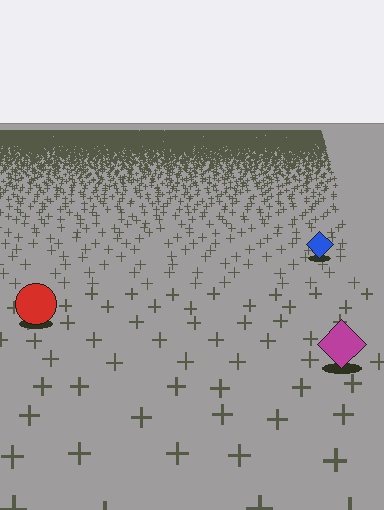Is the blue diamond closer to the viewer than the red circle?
No. The red circle is closer — you can tell from the texture gradient: the ground texture is coarser near it.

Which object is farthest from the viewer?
The blue diamond is farthest from the viewer. It appears smaller and the ground texture around it is denser.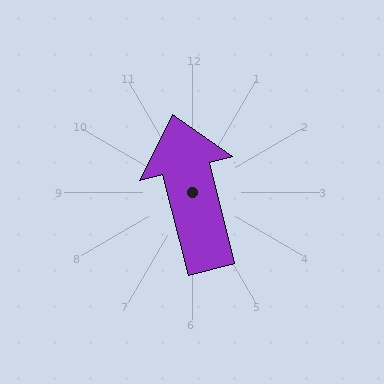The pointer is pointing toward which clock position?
Roughly 12 o'clock.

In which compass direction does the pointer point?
North.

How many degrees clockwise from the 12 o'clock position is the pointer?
Approximately 346 degrees.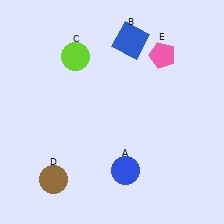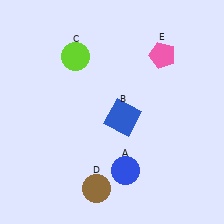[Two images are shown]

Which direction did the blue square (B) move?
The blue square (B) moved down.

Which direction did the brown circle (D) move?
The brown circle (D) moved right.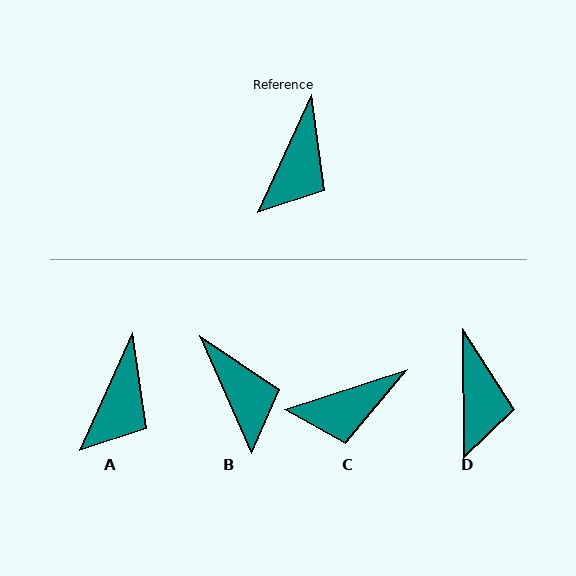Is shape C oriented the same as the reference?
No, it is off by about 48 degrees.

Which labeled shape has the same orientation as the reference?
A.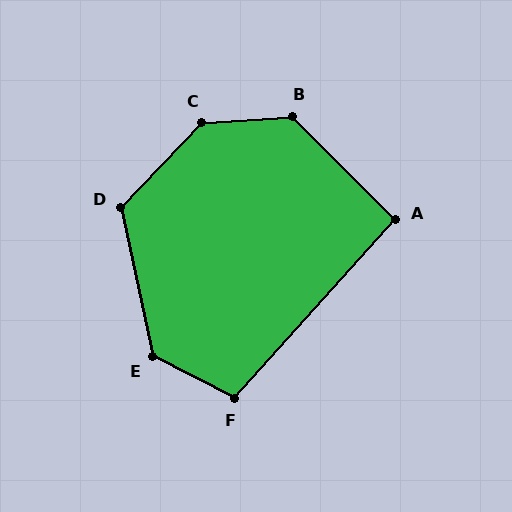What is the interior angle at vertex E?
Approximately 129 degrees (obtuse).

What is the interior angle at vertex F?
Approximately 105 degrees (obtuse).